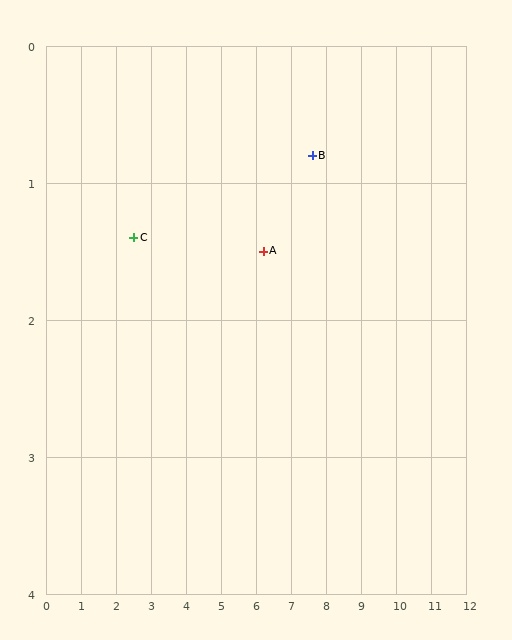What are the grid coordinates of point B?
Point B is at approximately (7.6, 0.8).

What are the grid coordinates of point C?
Point C is at approximately (2.5, 1.4).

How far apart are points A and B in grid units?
Points A and B are about 1.6 grid units apart.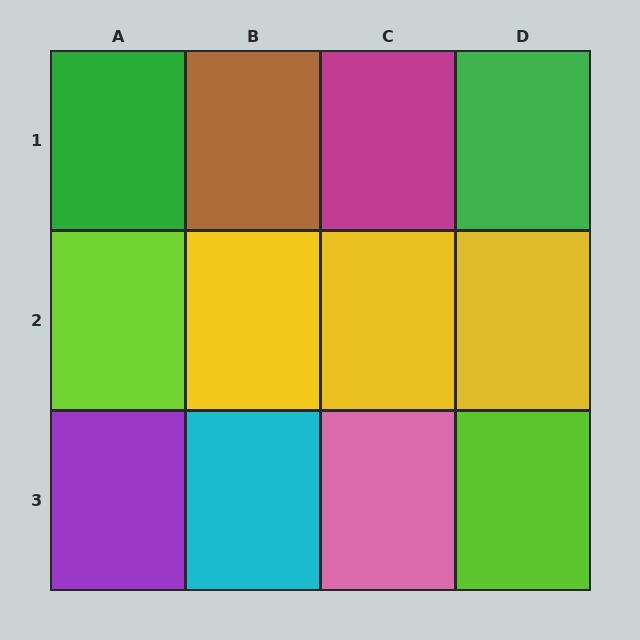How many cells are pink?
1 cell is pink.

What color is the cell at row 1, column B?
Brown.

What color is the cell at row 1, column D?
Green.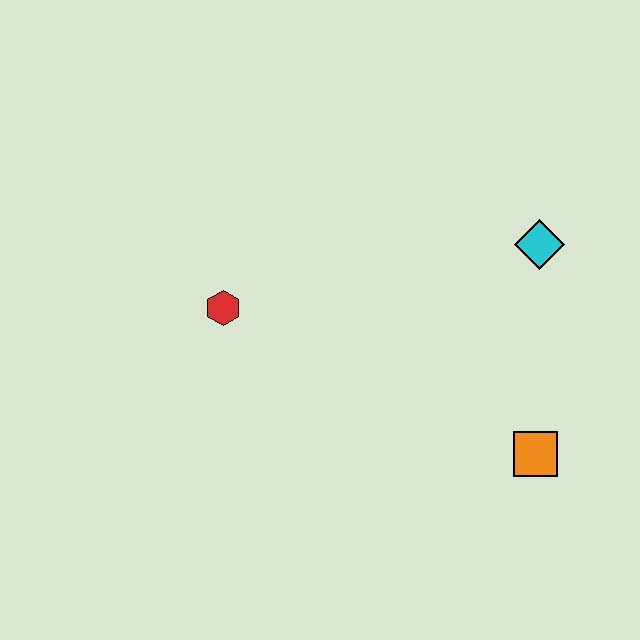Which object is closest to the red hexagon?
The cyan diamond is closest to the red hexagon.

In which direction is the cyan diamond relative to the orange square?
The cyan diamond is above the orange square.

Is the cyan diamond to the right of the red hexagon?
Yes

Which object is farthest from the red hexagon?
The orange square is farthest from the red hexagon.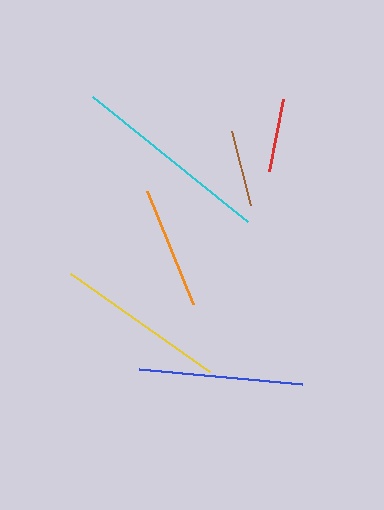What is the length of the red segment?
The red segment is approximately 73 pixels long.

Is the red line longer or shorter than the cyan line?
The cyan line is longer than the red line.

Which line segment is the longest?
The cyan line is the longest at approximately 199 pixels.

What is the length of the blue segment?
The blue segment is approximately 163 pixels long.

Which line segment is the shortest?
The red line is the shortest at approximately 73 pixels.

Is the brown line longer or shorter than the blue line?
The blue line is longer than the brown line.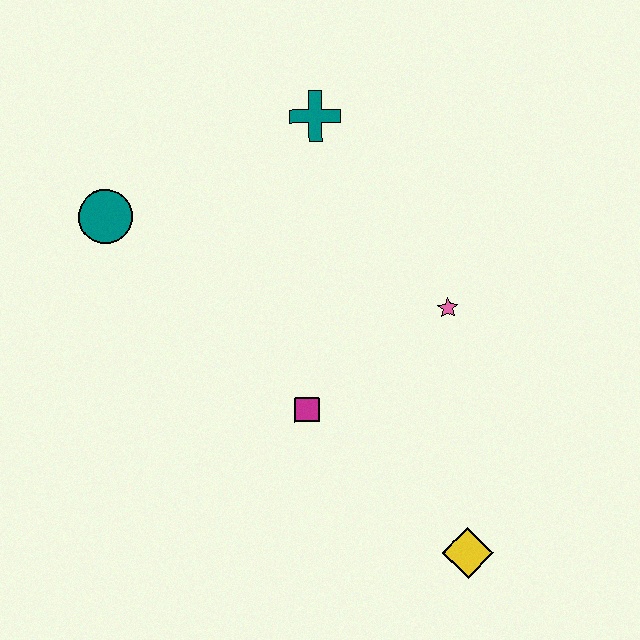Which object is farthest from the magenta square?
The teal cross is farthest from the magenta square.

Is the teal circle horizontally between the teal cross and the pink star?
No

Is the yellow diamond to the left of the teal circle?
No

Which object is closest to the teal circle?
The teal cross is closest to the teal circle.